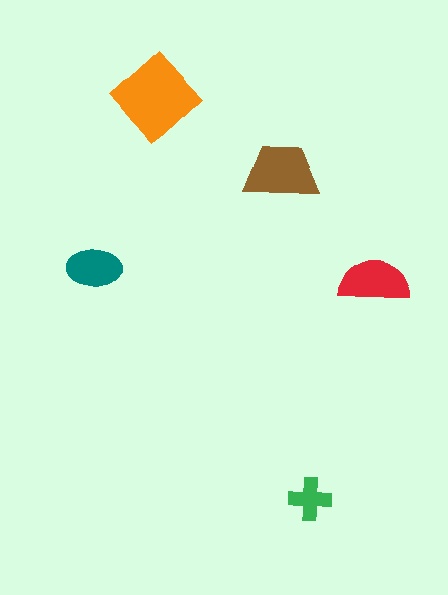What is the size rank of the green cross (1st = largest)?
5th.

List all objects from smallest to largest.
The green cross, the teal ellipse, the red semicircle, the brown trapezoid, the orange diamond.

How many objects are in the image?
There are 5 objects in the image.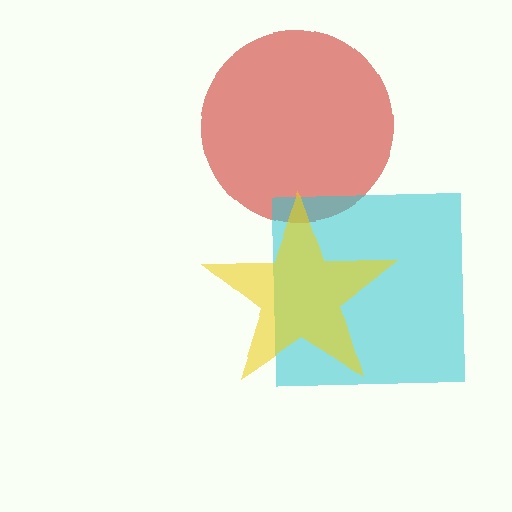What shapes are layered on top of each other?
The layered shapes are: a red circle, a cyan square, a yellow star.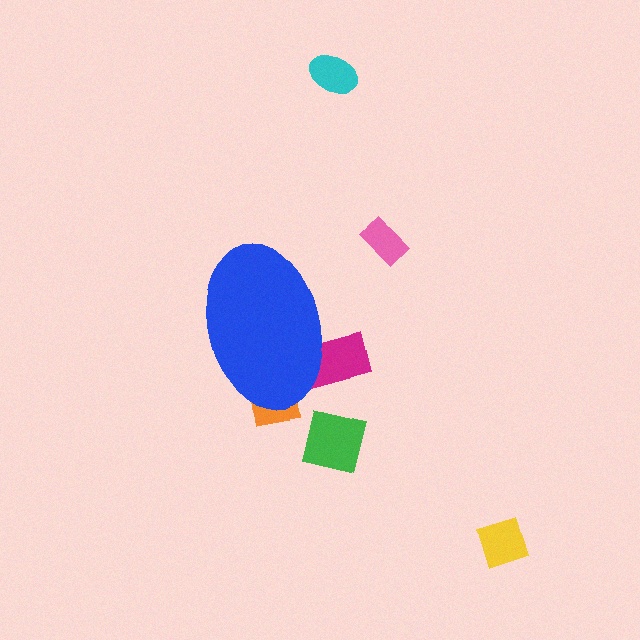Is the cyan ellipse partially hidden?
No, the cyan ellipse is fully visible.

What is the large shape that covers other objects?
A blue ellipse.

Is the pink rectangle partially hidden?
No, the pink rectangle is fully visible.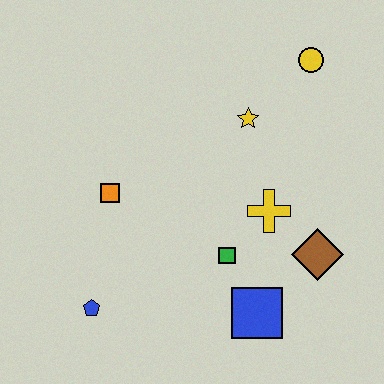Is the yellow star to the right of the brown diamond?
No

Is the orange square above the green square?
Yes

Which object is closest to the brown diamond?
The yellow cross is closest to the brown diamond.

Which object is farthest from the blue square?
The yellow circle is farthest from the blue square.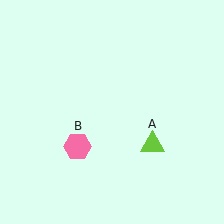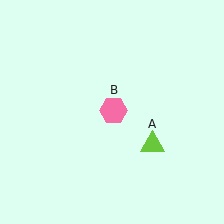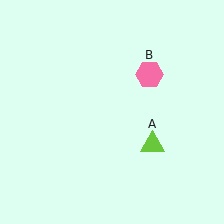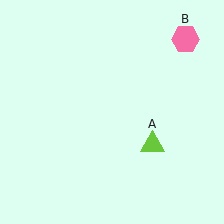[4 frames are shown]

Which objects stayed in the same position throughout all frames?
Lime triangle (object A) remained stationary.